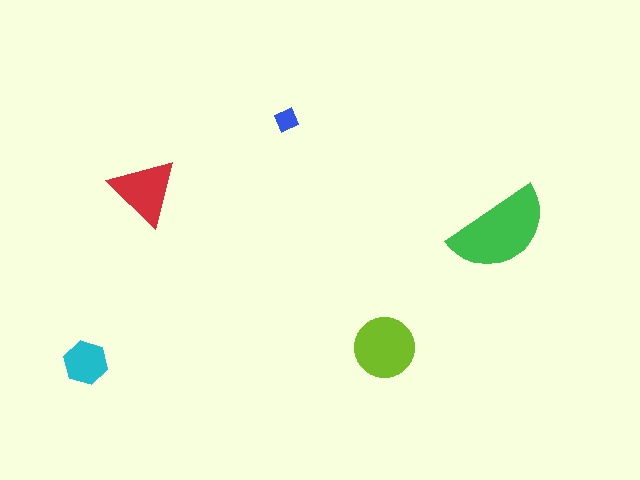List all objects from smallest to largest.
The blue diamond, the cyan hexagon, the red triangle, the lime circle, the green semicircle.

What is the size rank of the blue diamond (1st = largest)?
5th.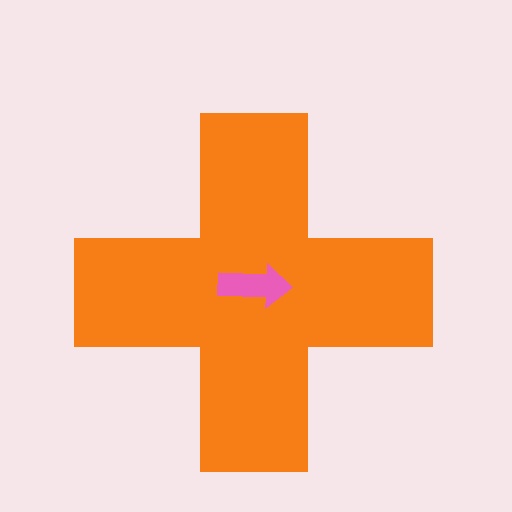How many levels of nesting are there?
2.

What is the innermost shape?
The pink arrow.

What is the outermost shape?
The orange cross.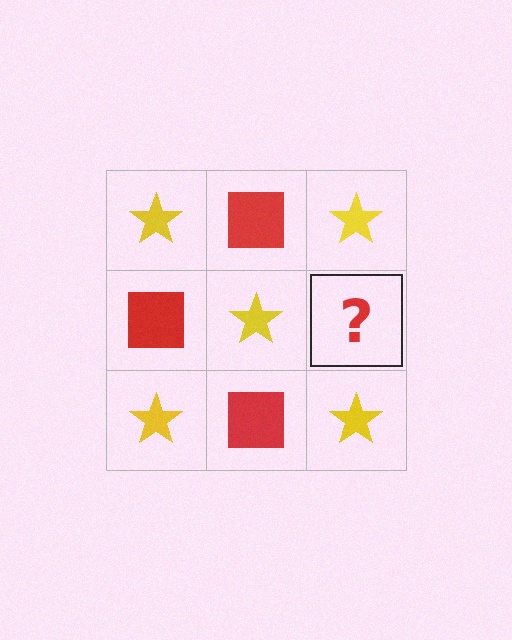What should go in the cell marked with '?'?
The missing cell should contain a red square.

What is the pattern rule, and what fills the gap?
The rule is that it alternates yellow star and red square in a checkerboard pattern. The gap should be filled with a red square.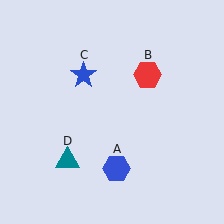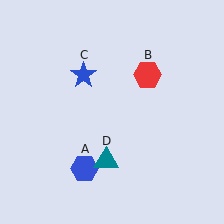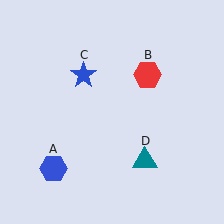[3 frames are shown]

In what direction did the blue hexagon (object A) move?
The blue hexagon (object A) moved left.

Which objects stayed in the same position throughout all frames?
Red hexagon (object B) and blue star (object C) remained stationary.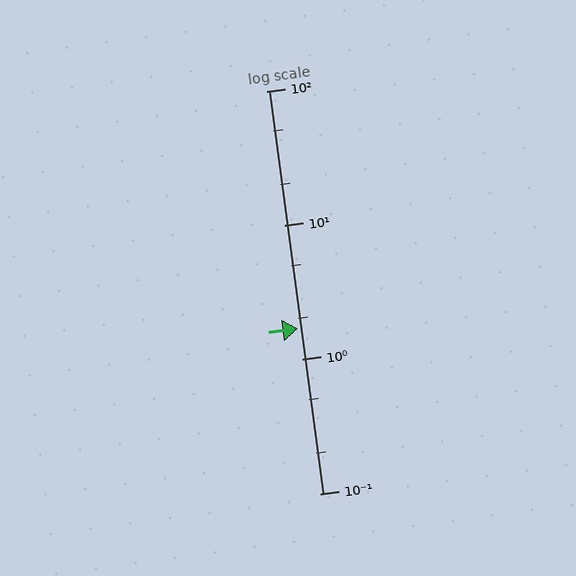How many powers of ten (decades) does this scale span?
The scale spans 3 decades, from 0.1 to 100.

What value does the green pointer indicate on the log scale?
The pointer indicates approximately 1.7.